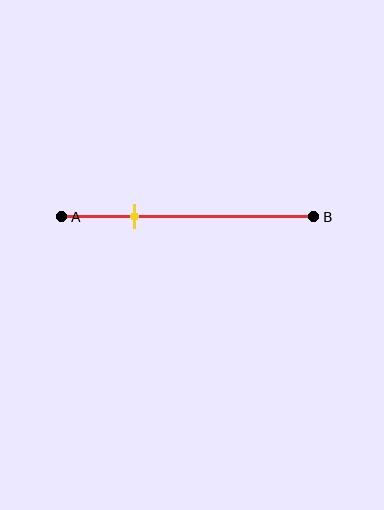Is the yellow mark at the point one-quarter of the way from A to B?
No, the mark is at about 30% from A, not at the 25% one-quarter point.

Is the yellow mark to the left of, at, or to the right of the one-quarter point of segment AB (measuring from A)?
The yellow mark is to the right of the one-quarter point of segment AB.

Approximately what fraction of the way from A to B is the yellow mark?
The yellow mark is approximately 30% of the way from A to B.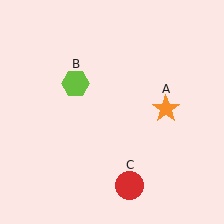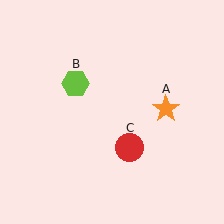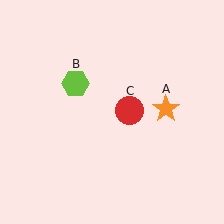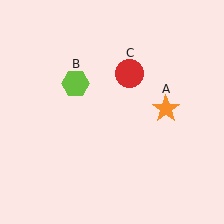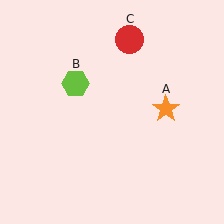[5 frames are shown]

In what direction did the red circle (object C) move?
The red circle (object C) moved up.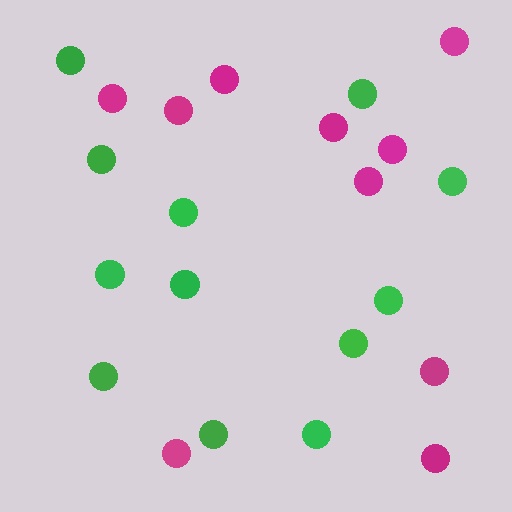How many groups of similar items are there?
There are 2 groups: one group of green circles (12) and one group of magenta circles (10).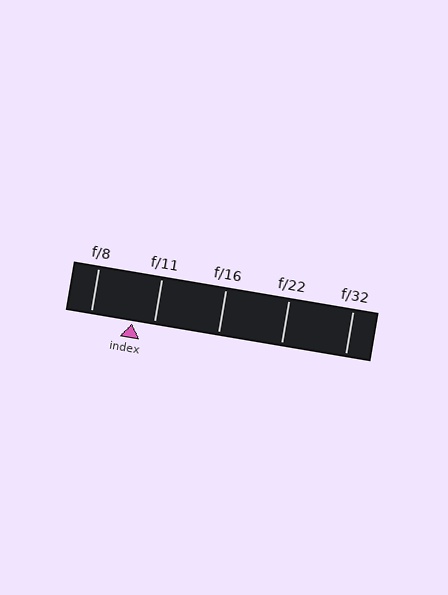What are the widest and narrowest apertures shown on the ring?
The widest aperture shown is f/8 and the narrowest is f/32.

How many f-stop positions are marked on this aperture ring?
There are 5 f-stop positions marked.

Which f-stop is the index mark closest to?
The index mark is closest to f/11.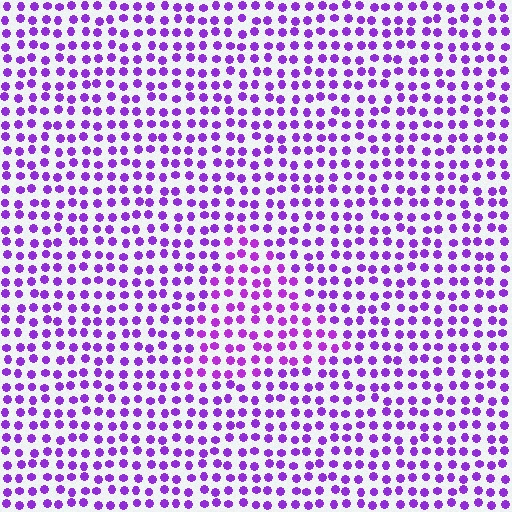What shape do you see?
I see a triangle.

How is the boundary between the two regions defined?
The boundary is defined purely by a slight shift in hue (about 14 degrees). Spacing, size, and orientation are identical on both sides.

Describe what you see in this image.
The image is filled with small purple elements in a uniform arrangement. A triangle-shaped region is visible where the elements are tinted to a slightly different hue, forming a subtle color boundary.